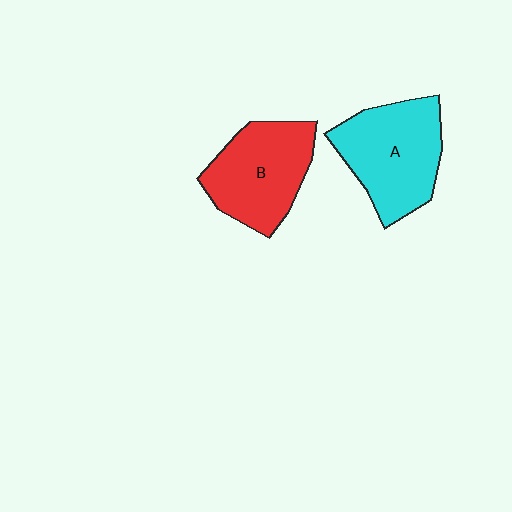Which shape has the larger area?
Shape A (cyan).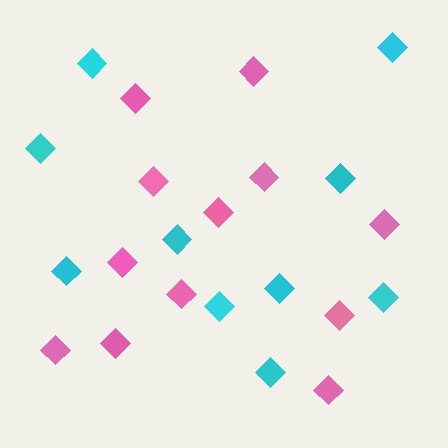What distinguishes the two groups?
There are 2 groups: one group of pink diamonds (12) and one group of cyan diamonds (10).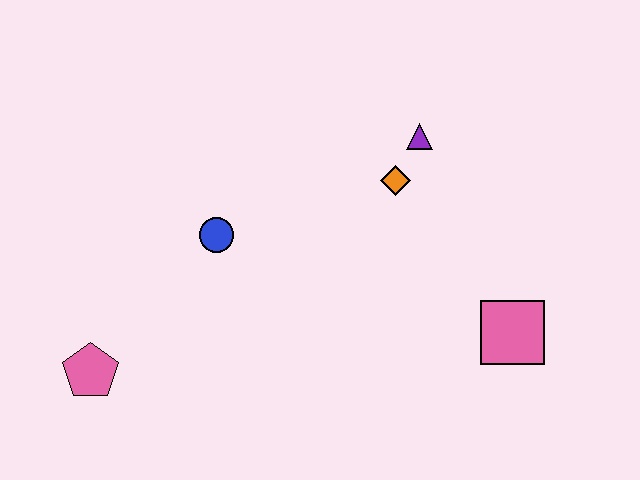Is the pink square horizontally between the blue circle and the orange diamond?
No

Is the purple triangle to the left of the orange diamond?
No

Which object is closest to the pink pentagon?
The blue circle is closest to the pink pentagon.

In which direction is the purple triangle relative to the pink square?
The purple triangle is above the pink square.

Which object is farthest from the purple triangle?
The pink pentagon is farthest from the purple triangle.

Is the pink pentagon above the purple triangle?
No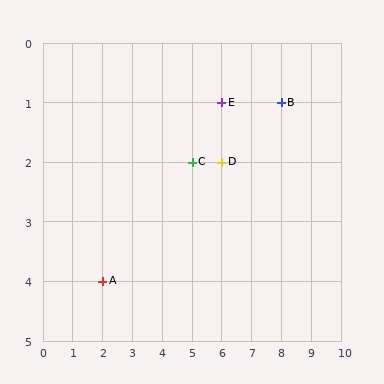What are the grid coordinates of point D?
Point D is at grid coordinates (6, 2).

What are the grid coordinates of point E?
Point E is at grid coordinates (6, 1).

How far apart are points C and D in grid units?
Points C and D are 1 column apart.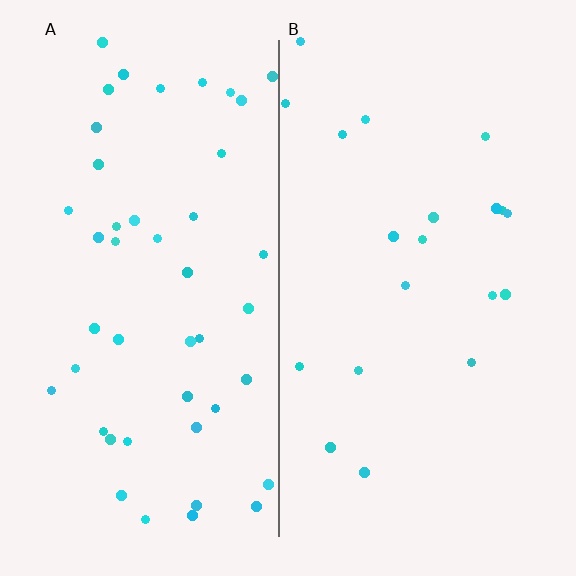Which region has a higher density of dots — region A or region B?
A (the left).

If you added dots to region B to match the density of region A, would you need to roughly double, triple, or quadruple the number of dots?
Approximately double.